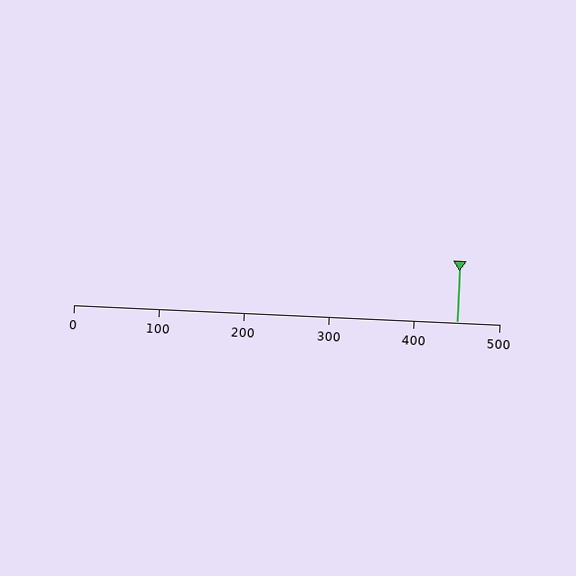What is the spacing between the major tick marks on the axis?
The major ticks are spaced 100 apart.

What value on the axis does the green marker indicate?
The marker indicates approximately 450.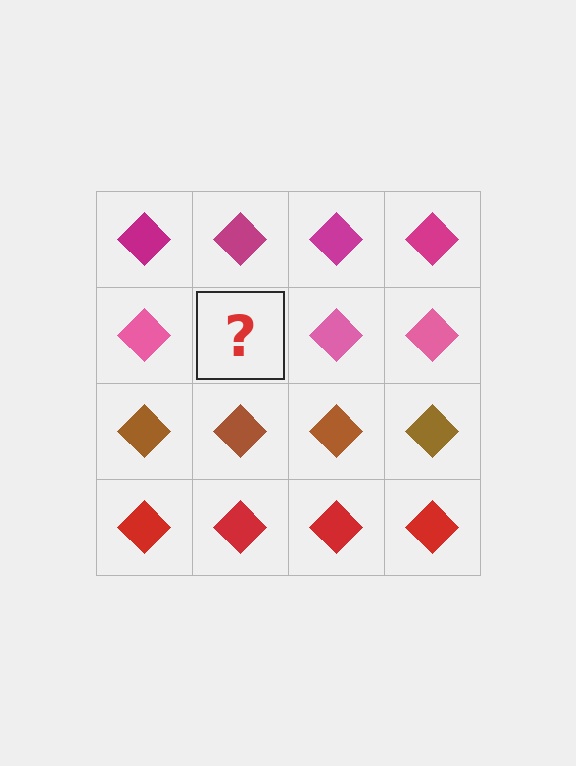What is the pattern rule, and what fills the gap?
The rule is that each row has a consistent color. The gap should be filled with a pink diamond.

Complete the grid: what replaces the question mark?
The question mark should be replaced with a pink diamond.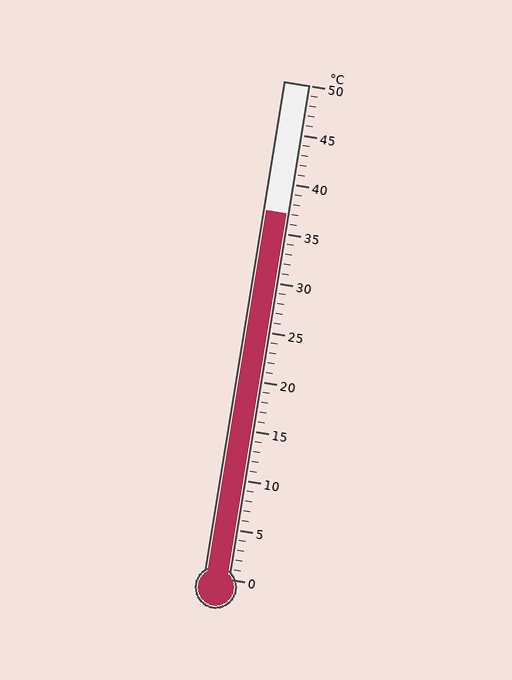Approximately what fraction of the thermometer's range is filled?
The thermometer is filled to approximately 75% of its range.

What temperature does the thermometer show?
The thermometer shows approximately 37°C.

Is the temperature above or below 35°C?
The temperature is above 35°C.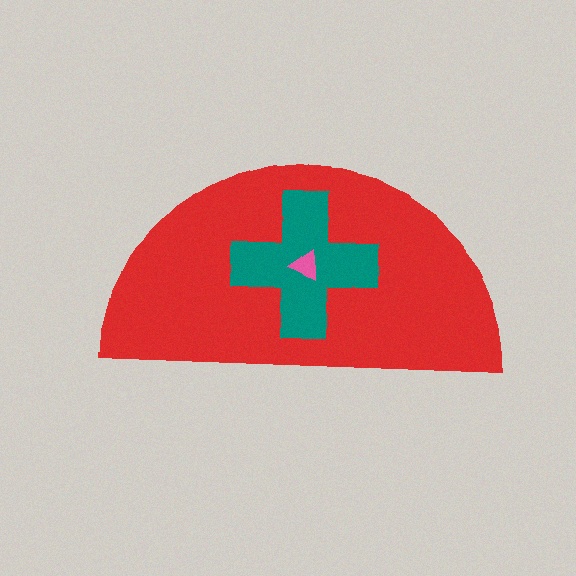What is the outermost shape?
The red semicircle.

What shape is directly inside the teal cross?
The pink triangle.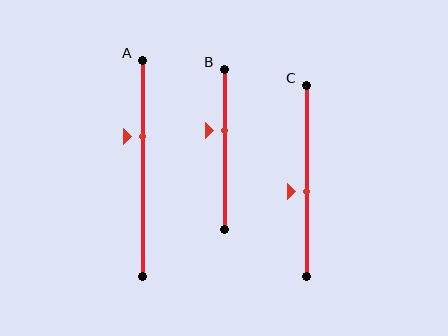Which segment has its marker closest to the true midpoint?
Segment C has its marker closest to the true midpoint.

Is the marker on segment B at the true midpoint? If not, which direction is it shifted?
No, the marker on segment B is shifted upward by about 12% of the segment length.